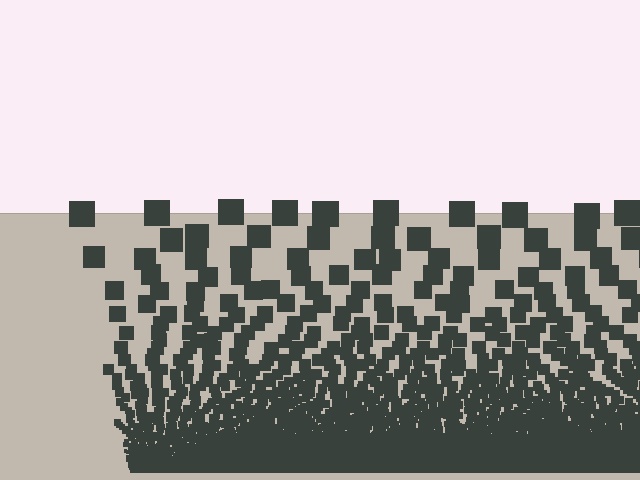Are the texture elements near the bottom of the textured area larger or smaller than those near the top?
Smaller. The gradient is inverted — elements near the bottom are smaller and denser.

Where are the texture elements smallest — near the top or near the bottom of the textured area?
Near the bottom.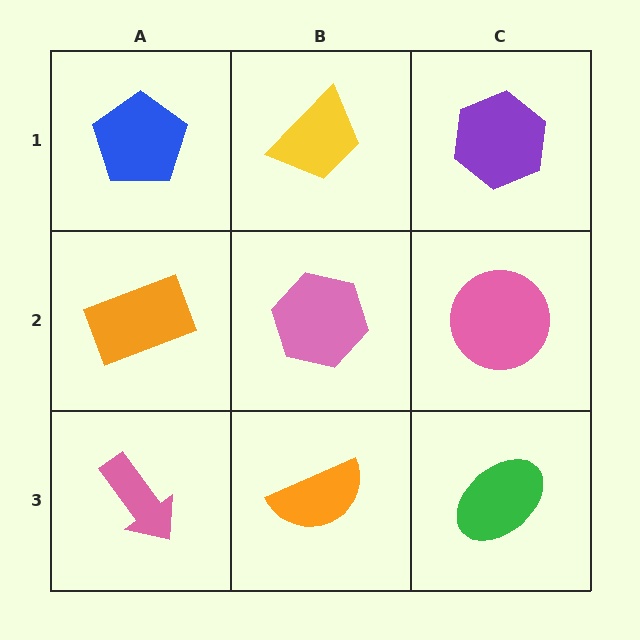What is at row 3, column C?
A green ellipse.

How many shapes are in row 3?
3 shapes.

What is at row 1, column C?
A purple hexagon.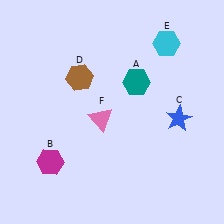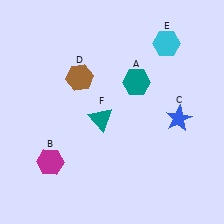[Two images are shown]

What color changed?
The triangle (F) changed from pink in Image 1 to teal in Image 2.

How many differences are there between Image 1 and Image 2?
There is 1 difference between the two images.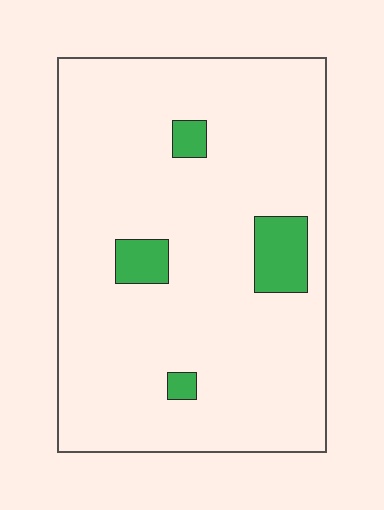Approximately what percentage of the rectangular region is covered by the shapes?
Approximately 10%.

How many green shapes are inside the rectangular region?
4.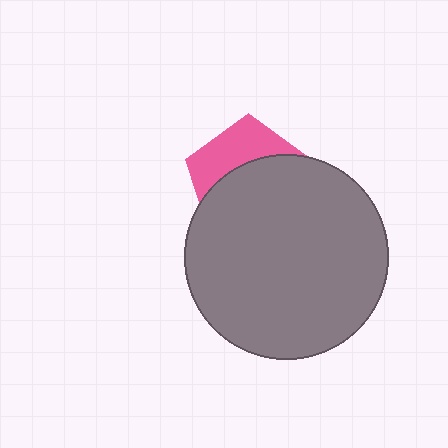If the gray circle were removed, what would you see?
You would see the complete pink pentagon.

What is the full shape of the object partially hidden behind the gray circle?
The partially hidden object is a pink pentagon.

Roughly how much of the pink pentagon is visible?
A small part of it is visible (roughly 37%).